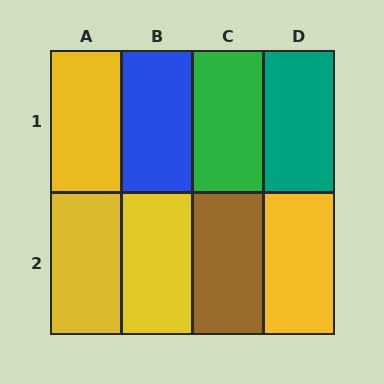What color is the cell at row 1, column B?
Blue.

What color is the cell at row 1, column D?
Teal.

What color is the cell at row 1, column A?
Yellow.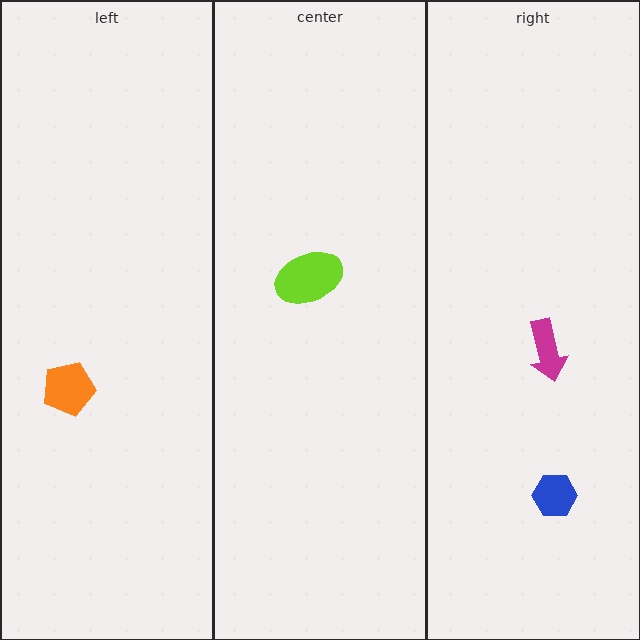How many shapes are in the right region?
2.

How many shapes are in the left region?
1.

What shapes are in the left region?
The orange pentagon.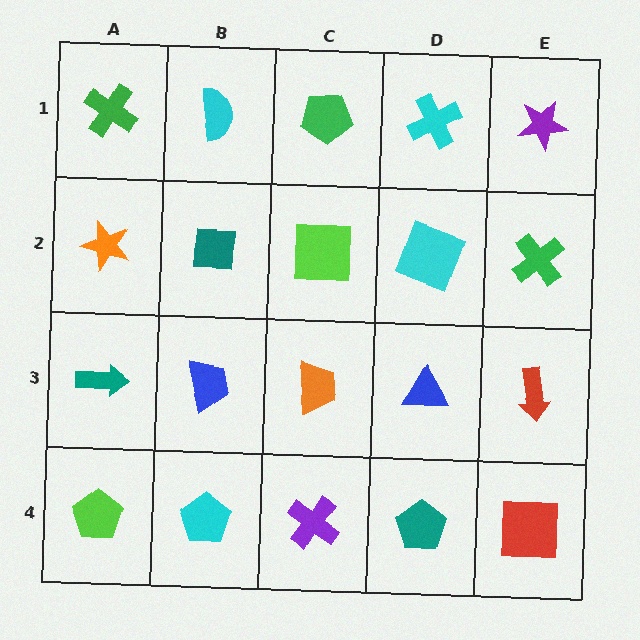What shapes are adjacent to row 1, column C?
A lime square (row 2, column C), a cyan semicircle (row 1, column B), a cyan cross (row 1, column D).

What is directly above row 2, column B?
A cyan semicircle.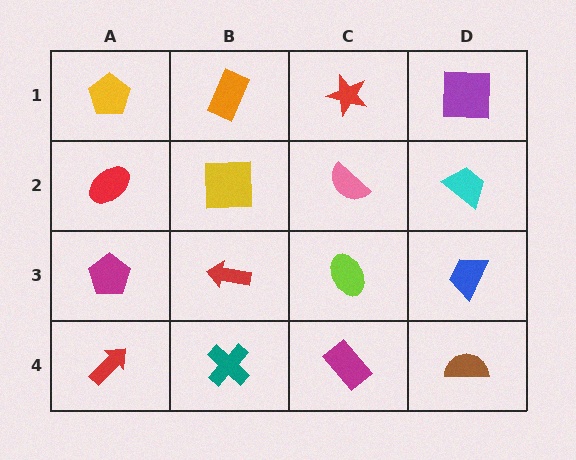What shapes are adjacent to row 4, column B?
A red arrow (row 3, column B), a red arrow (row 4, column A), a magenta rectangle (row 4, column C).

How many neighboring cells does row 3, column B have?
4.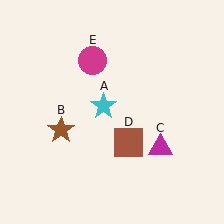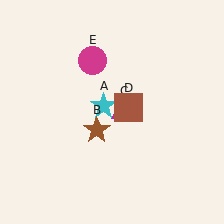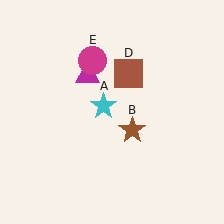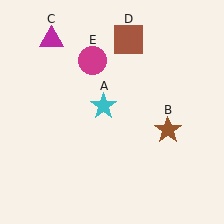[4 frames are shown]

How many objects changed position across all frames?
3 objects changed position: brown star (object B), magenta triangle (object C), brown square (object D).